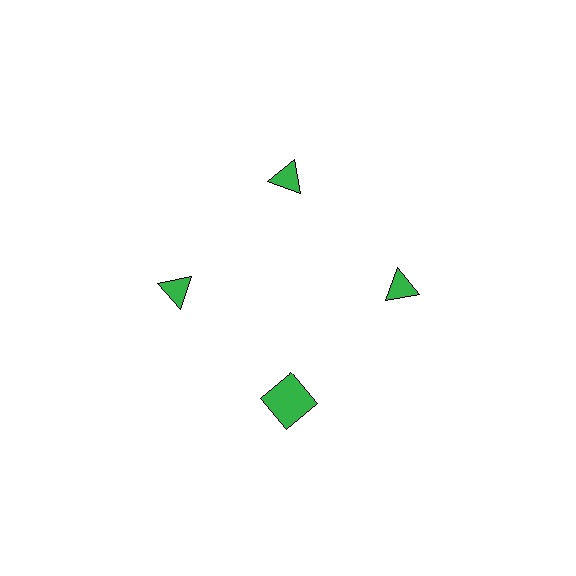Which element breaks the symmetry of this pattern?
The green square at roughly the 6 o'clock position breaks the symmetry. All other shapes are green triangles.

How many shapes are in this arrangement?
There are 4 shapes arranged in a ring pattern.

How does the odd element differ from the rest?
It has a different shape: square instead of triangle.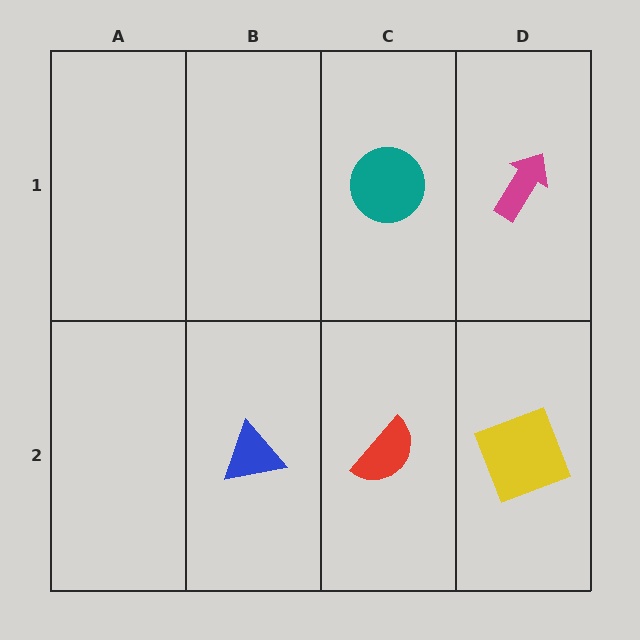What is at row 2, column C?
A red semicircle.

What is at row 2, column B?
A blue triangle.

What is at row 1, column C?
A teal circle.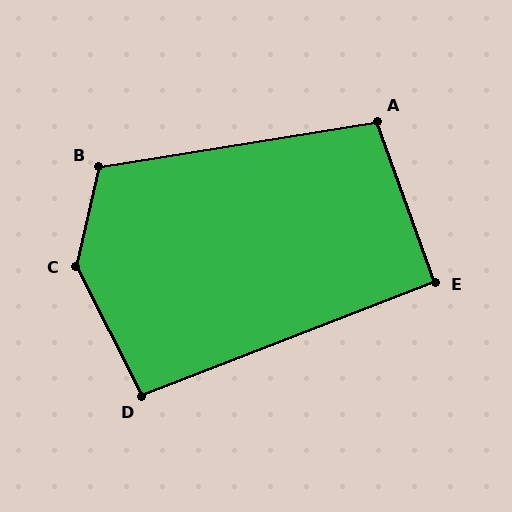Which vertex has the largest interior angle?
C, at approximately 140 degrees.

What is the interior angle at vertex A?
Approximately 101 degrees (obtuse).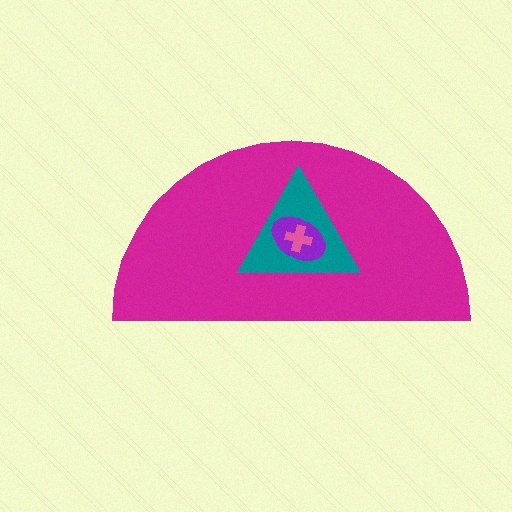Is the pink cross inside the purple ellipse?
Yes.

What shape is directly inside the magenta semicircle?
The teal triangle.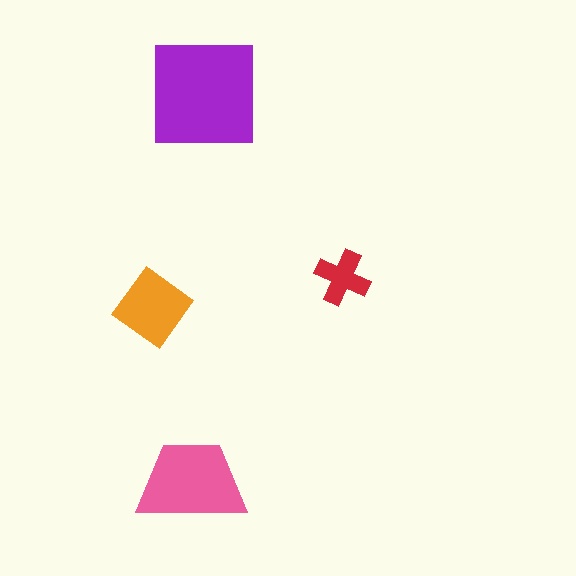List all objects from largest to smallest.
The purple square, the pink trapezoid, the orange diamond, the red cross.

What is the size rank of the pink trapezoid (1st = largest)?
2nd.